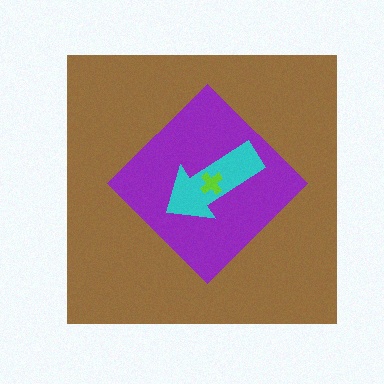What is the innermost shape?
The lime cross.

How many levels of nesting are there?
4.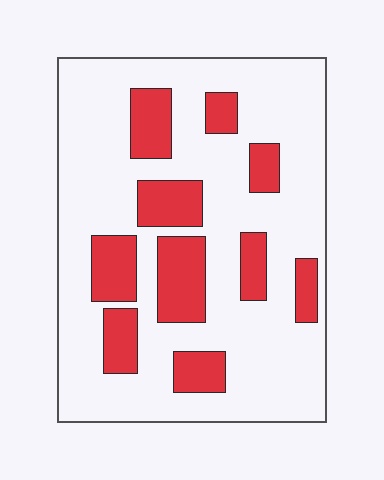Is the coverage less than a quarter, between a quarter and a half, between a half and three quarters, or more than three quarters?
Less than a quarter.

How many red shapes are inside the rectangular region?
10.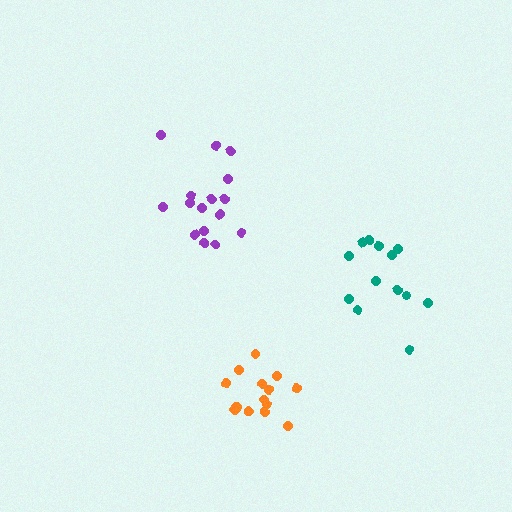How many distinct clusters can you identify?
There are 3 distinct clusters.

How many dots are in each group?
Group 1: 15 dots, Group 2: 13 dots, Group 3: 16 dots (44 total).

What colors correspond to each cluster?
The clusters are colored: orange, teal, purple.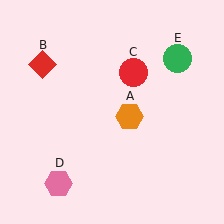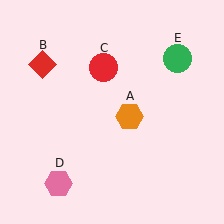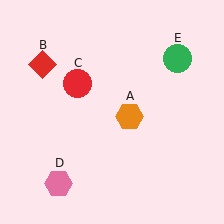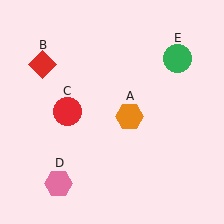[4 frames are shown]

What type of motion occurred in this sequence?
The red circle (object C) rotated counterclockwise around the center of the scene.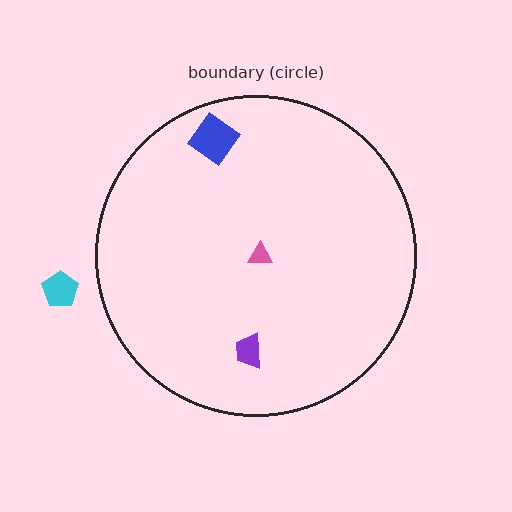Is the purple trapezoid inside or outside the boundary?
Inside.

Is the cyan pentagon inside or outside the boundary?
Outside.